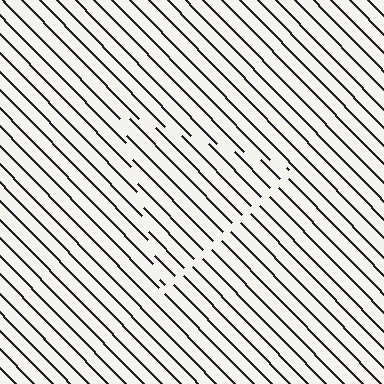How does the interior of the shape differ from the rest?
The interior of the shape contains the same grating, shifted by half a period — the contour is defined by the phase discontinuity where line-ends from the inner and outer gratings abut.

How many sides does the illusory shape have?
3 sides — the line-ends trace a triangle.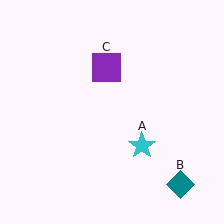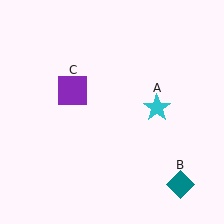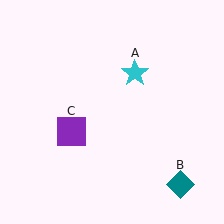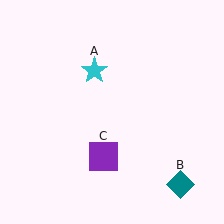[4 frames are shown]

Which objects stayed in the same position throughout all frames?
Teal diamond (object B) remained stationary.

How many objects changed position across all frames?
2 objects changed position: cyan star (object A), purple square (object C).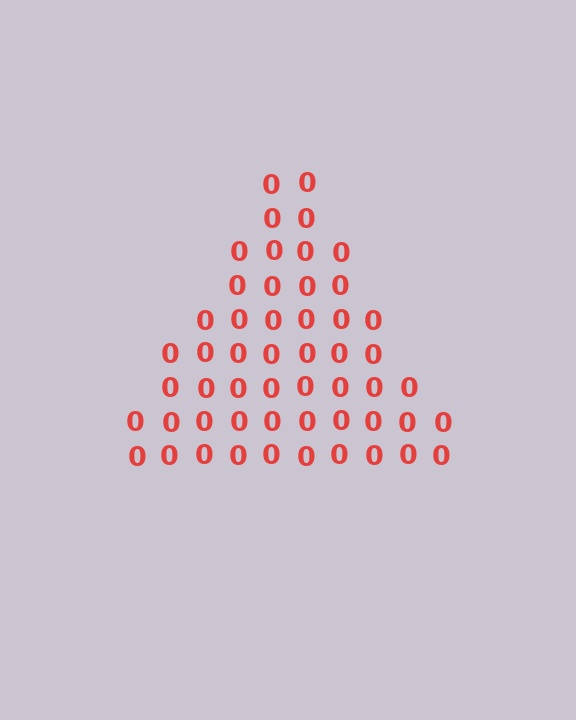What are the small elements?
The small elements are digit 0's.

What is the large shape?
The large shape is a triangle.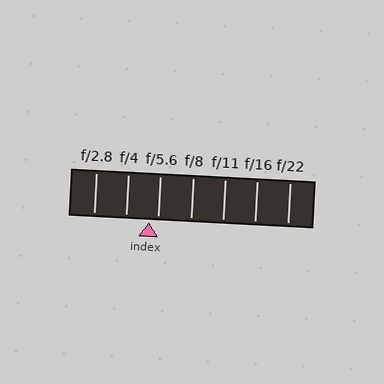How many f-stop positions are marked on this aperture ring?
There are 7 f-stop positions marked.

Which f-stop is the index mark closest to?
The index mark is closest to f/5.6.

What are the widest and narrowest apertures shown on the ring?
The widest aperture shown is f/2.8 and the narrowest is f/22.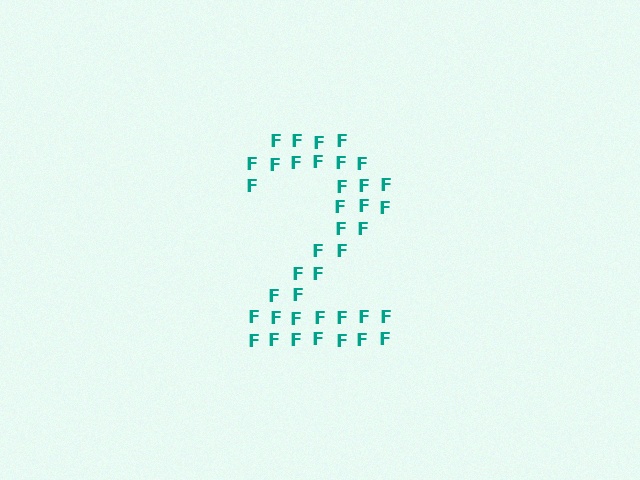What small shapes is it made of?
It is made of small letter F's.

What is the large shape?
The large shape is the digit 2.